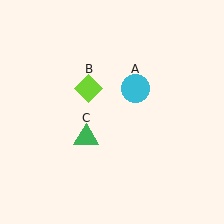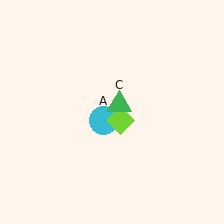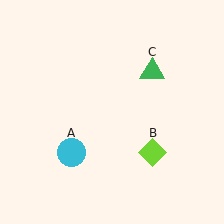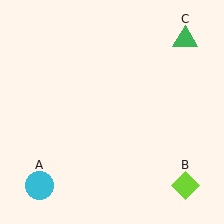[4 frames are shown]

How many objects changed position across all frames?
3 objects changed position: cyan circle (object A), lime diamond (object B), green triangle (object C).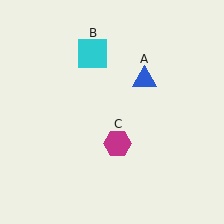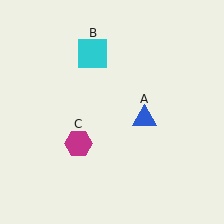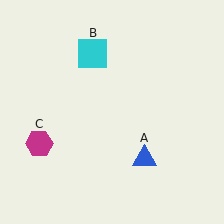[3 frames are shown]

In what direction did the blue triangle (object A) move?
The blue triangle (object A) moved down.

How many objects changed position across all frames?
2 objects changed position: blue triangle (object A), magenta hexagon (object C).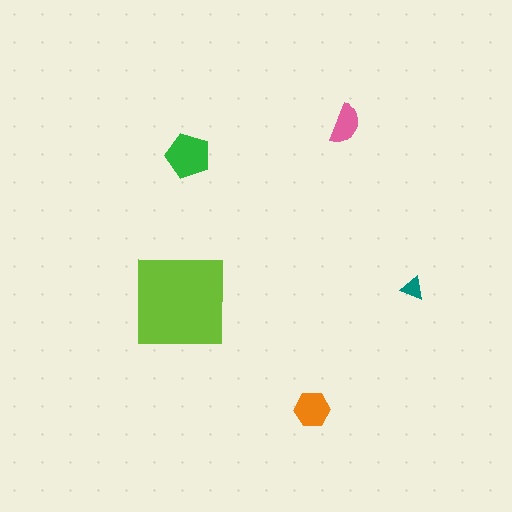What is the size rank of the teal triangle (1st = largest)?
5th.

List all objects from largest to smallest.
The lime square, the green pentagon, the orange hexagon, the pink semicircle, the teal triangle.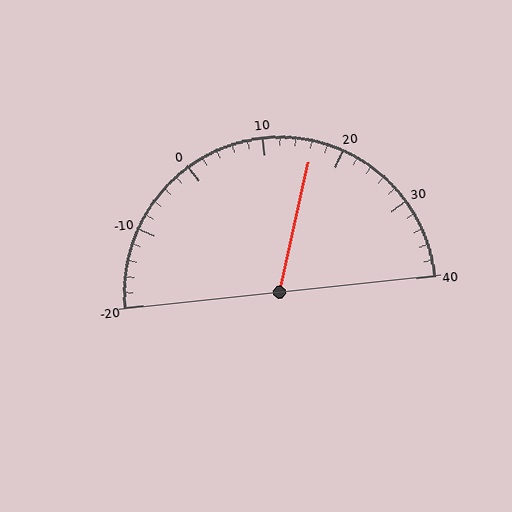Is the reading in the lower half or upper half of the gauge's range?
The reading is in the upper half of the range (-20 to 40).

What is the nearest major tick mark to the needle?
The nearest major tick mark is 20.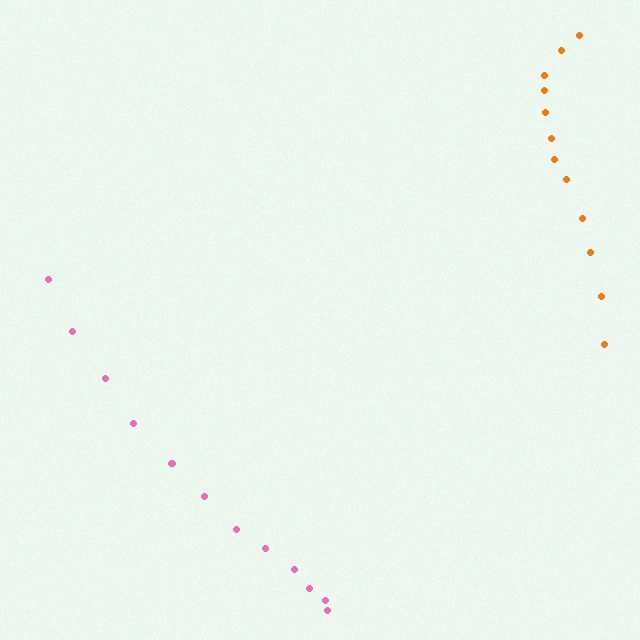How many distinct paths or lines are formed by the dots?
There are 2 distinct paths.